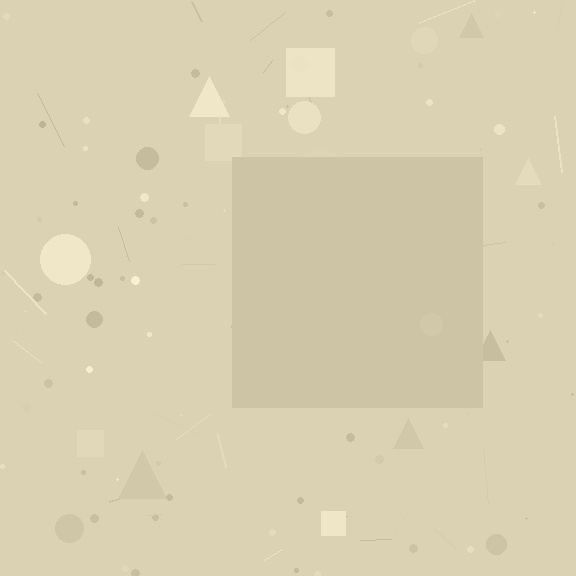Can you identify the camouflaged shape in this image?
The camouflaged shape is a square.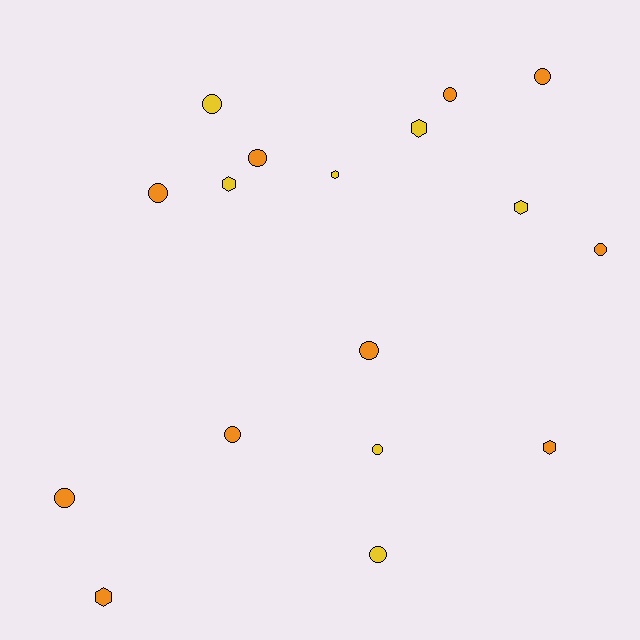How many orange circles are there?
There are 8 orange circles.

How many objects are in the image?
There are 17 objects.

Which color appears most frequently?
Orange, with 10 objects.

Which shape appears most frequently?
Circle, with 11 objects.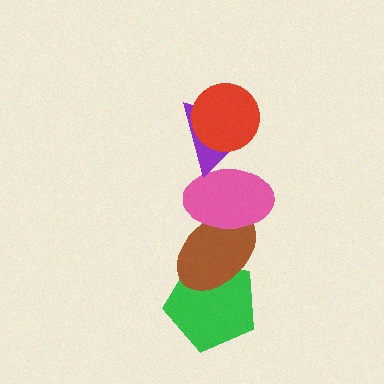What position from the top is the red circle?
The red circle is 1st from the top.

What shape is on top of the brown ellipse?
The pink ellipse is on top of the brown ellipse.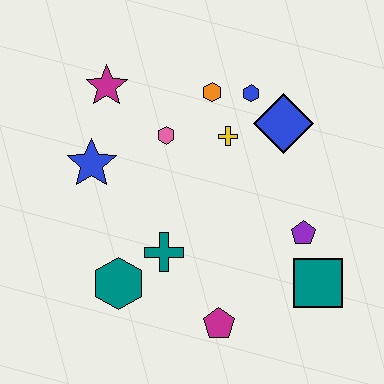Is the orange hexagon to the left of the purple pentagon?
Yes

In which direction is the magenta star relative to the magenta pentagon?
The magenta star is above the magenta pentagon.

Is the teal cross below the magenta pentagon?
No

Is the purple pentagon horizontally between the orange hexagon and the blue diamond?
No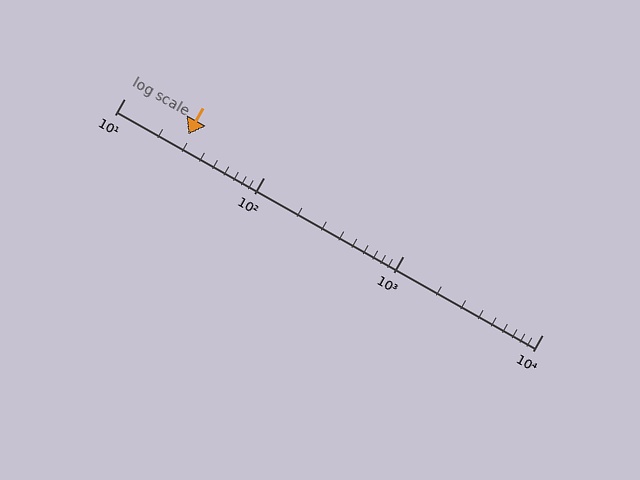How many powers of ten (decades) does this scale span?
The scale spans 3 decades, from 10 to 10000.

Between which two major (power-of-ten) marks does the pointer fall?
The pointer is between 10 and 100.